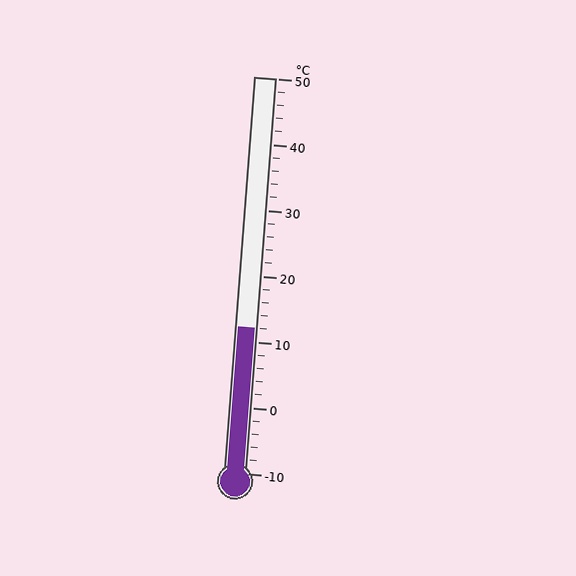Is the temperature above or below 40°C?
The temperature is below 40°C.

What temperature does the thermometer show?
The thermometer shows approximately 12°C.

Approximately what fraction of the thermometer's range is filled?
The thermometer is filled to approximately 35% of its range.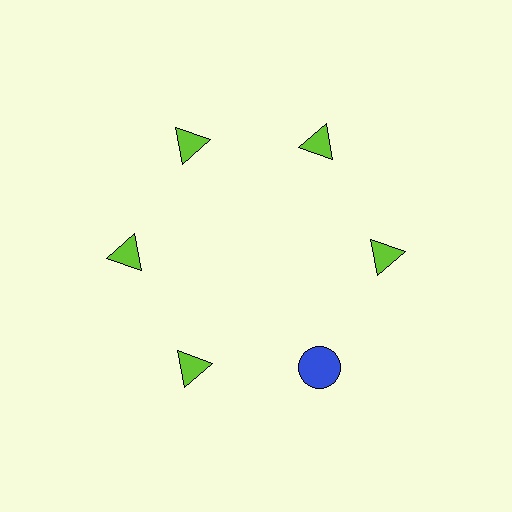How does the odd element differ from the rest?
It differs in both color (blue instead of lime) and shape (circle instead of triangle).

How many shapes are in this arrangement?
There are 6 shapes arranged in a ring pattern.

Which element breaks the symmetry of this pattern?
The blue circle at roughly the 5 o'clock position breaks the symmetry. All other shapes are lime triangles.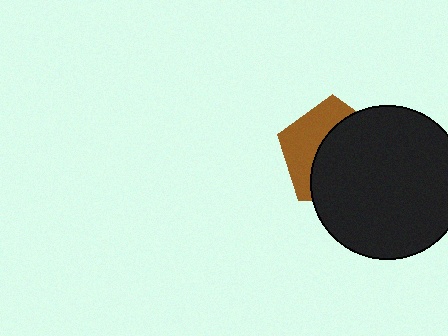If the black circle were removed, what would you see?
You would see the complete brown pentagon.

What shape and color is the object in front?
The object in front is a black circle.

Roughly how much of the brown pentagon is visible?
A small part of it is visible (roughly 39%).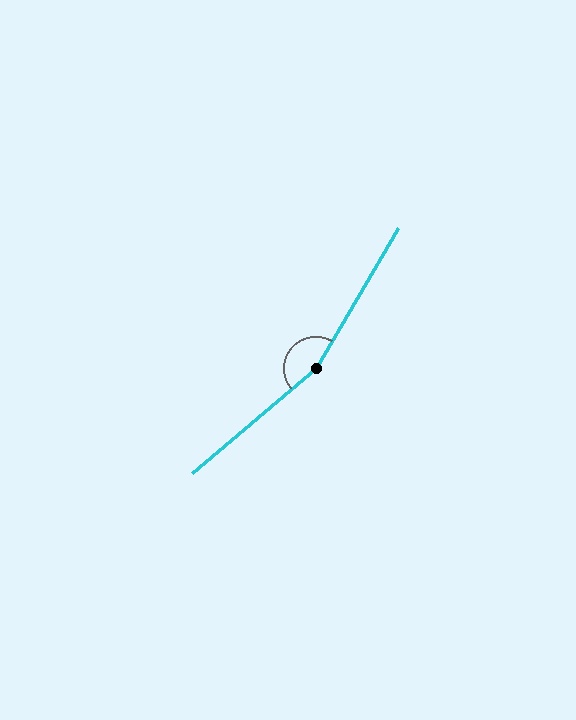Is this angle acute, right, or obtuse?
It is obtuse.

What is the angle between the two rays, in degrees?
Approximately 161 degrees.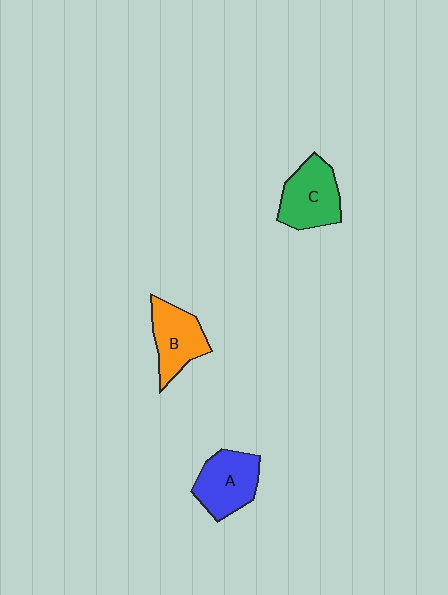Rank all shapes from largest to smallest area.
From largest to smallest: C (green), A (blue), B (orange).